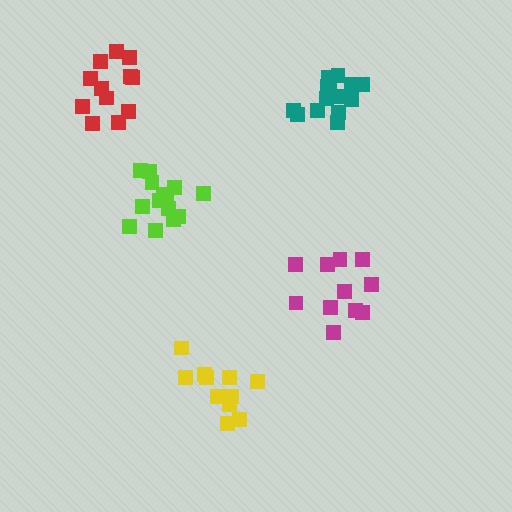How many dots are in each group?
Group 1: 11 dots, Group 2: 14 dots, Group 3: 14 dots, Group 4: 12 dots, Group 5: 12 dots (63 total).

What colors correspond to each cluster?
The clusters are colored: yellow, lime, teal, magenta, red.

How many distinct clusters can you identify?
There are 5 distinct clusters.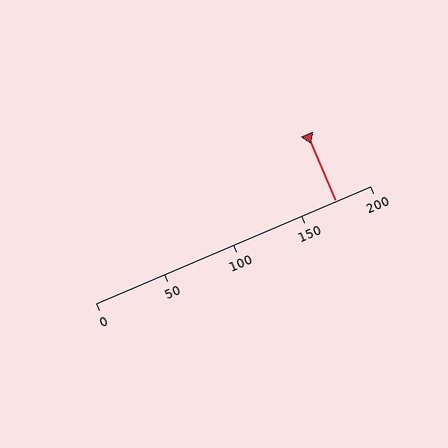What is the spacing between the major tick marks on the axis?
The major ticks are spaced 50 apart.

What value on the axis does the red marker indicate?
The marker indicates approximately 175.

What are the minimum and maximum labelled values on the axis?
The axis runs from 0 to 200.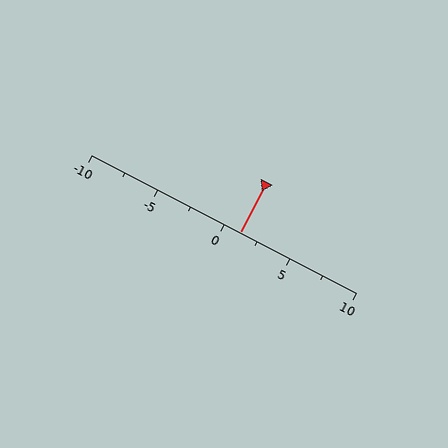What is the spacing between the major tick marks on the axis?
The major ticks are spaced 5 apart.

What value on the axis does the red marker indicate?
The marker indicates approximately 1.2.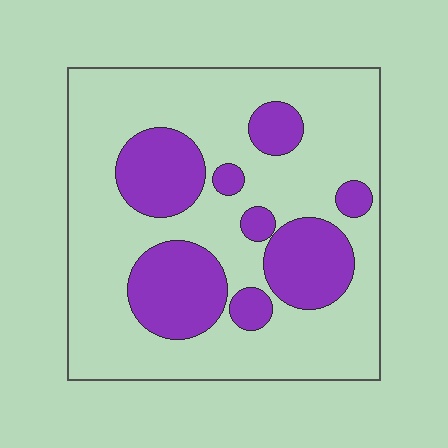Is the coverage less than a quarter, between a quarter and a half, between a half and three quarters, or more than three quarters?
Between a quarter and a half.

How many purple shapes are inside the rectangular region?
8.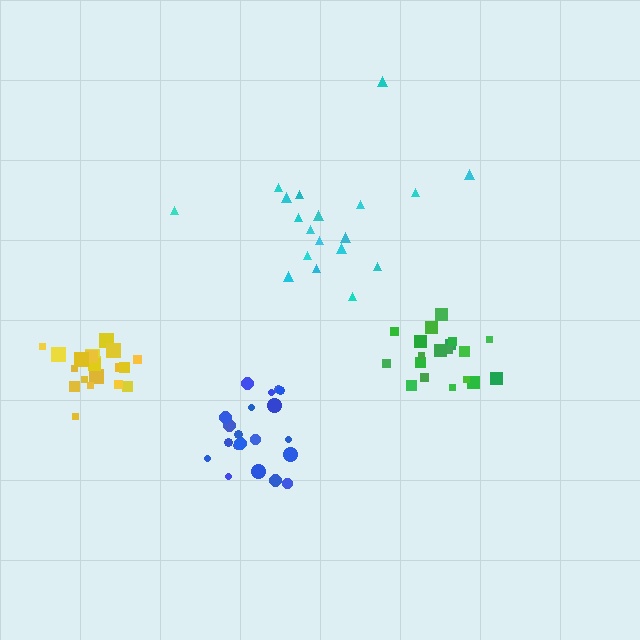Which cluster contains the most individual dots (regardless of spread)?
Yellow (21).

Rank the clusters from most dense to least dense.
yellow, green, blue, cyan.